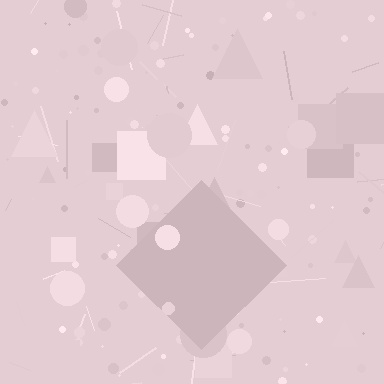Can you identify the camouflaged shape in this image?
The camouflaged shape is a diamond.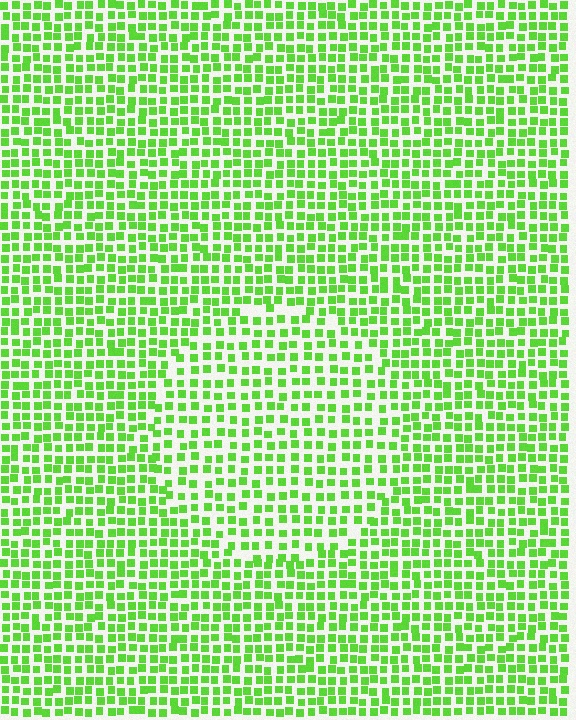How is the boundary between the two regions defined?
The boundary is defined by a change in element density (approximately 1.4x ratio). All elements are the same color, size, and shape.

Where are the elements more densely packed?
The elements are more densely packed outside the circle boundary.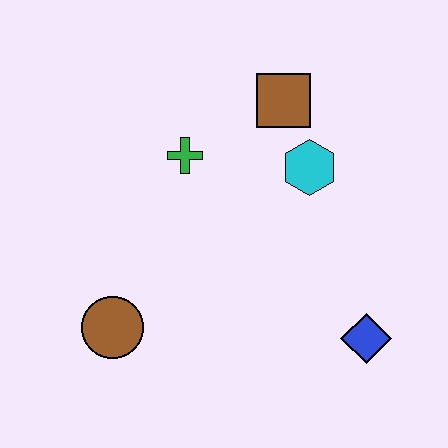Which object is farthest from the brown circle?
The brown square is farthest from the brown circle.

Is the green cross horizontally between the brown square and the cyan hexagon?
No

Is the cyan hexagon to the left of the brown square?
No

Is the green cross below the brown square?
Yes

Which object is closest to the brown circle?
The green cross is closest to the brown circle.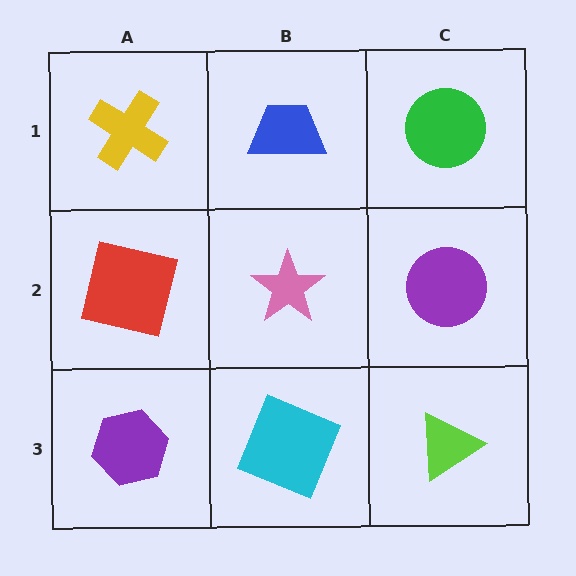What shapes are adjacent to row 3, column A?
A red square (row 2, column A), a cyan square (row 3, column B).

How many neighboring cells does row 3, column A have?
2.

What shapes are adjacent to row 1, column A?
A red square (row 2, column A), a blue trapezoid (row 1, column B).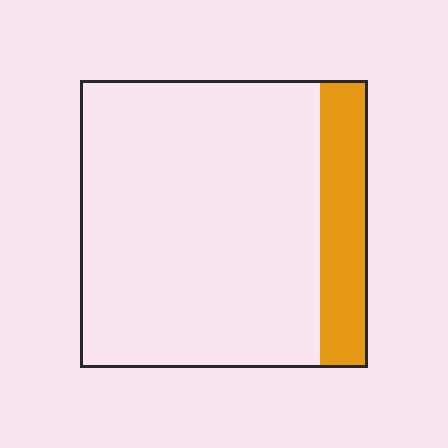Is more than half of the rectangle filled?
No.